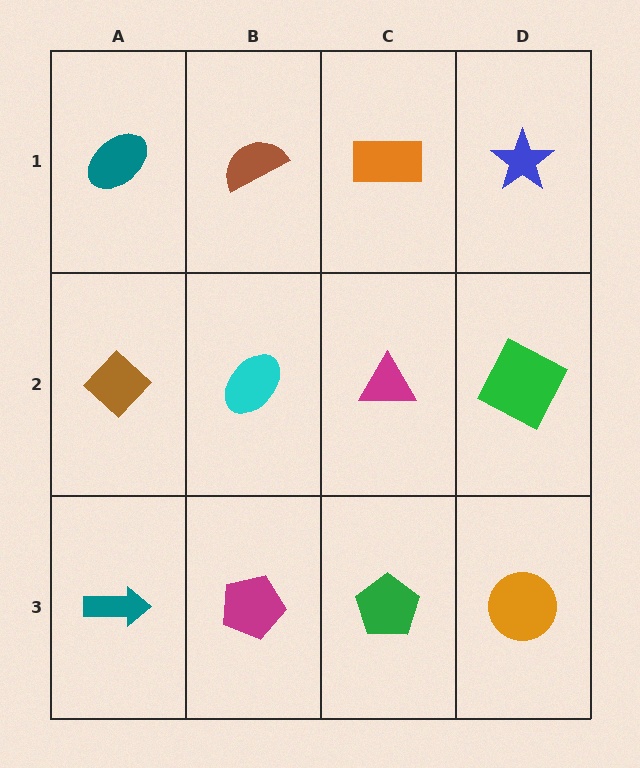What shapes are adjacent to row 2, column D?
A blue star (row 1, column D), an orange circle (row 3, column D), a magenta triangle (row 2, column C).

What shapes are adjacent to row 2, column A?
A teal ellipse (row 1, column A), a teal arrow (row 3, column A), a cyan ellipse (row 2, column B).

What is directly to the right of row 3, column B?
A green pentagon.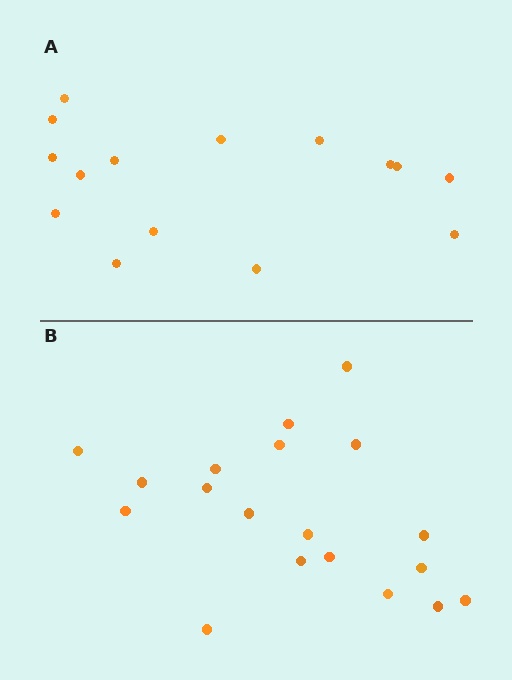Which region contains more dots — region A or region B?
Region B (the bottom region) has more dots.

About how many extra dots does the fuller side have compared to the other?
Region B has about 4 more dots than region A.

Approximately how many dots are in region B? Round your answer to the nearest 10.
About 20 dots. (The exact count is 19, which rounds to 20.)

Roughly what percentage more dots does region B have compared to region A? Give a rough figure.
About 25% more.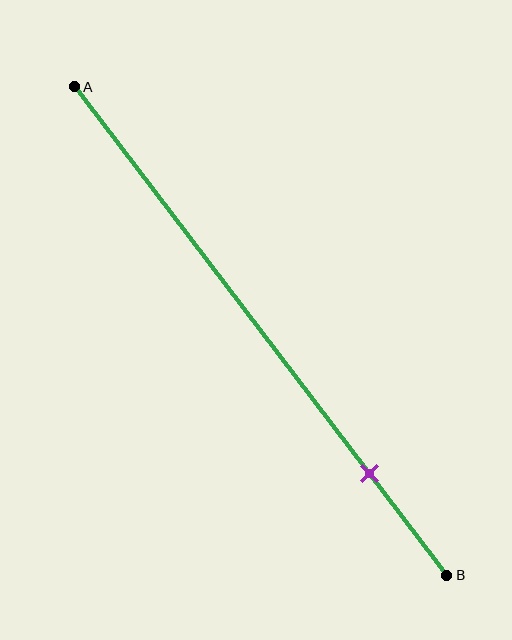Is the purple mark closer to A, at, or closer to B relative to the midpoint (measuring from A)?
The purple mark is closer to point B than the midpoint of segment AB.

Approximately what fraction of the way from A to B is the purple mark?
The purple mark is approximately 80% of the way from A to B.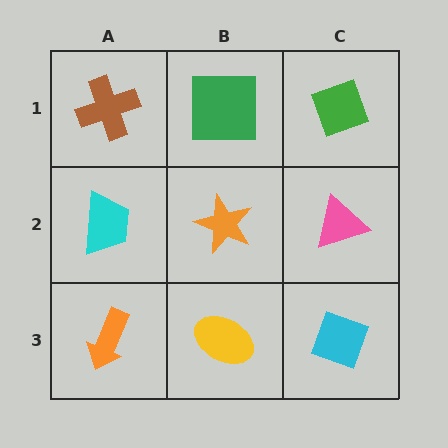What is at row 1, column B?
A green square.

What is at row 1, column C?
A green diamond.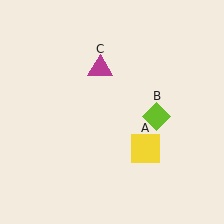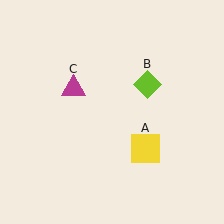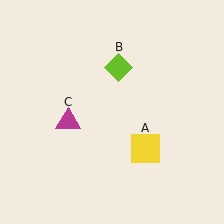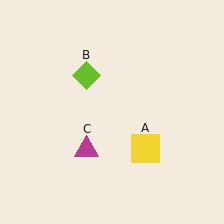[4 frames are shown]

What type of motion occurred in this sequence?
The lime diamond (object B), magenta triangle (object C) rotated counterclockwise around the center of the scene.